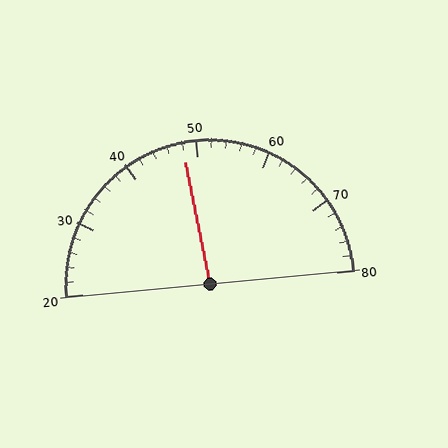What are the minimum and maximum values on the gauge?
The gauge ranges from 20 to 80.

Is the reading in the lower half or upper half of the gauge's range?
The reading is in the lower half of the range (20 to 80).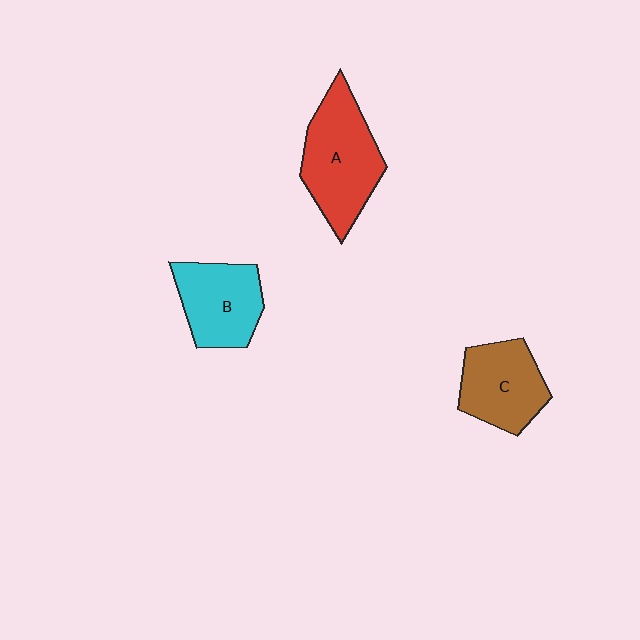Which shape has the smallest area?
Shape B (cyan).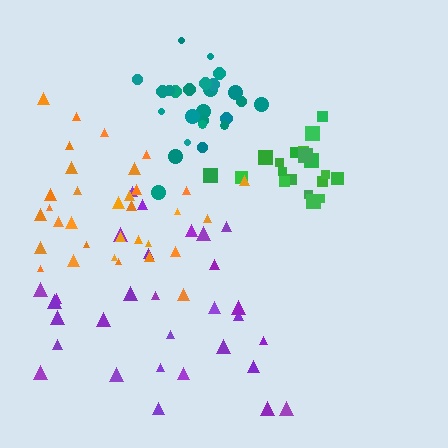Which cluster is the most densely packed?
Green.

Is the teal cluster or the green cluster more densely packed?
Green.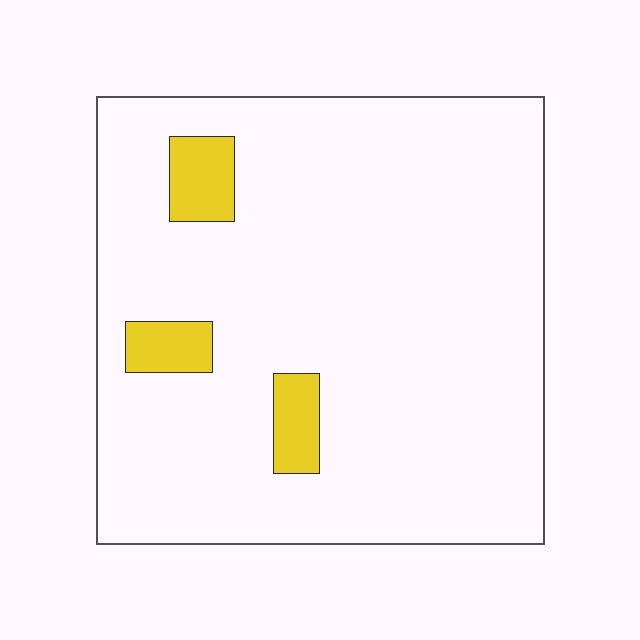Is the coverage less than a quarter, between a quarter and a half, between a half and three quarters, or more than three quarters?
Less than a quarter.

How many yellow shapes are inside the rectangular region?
3.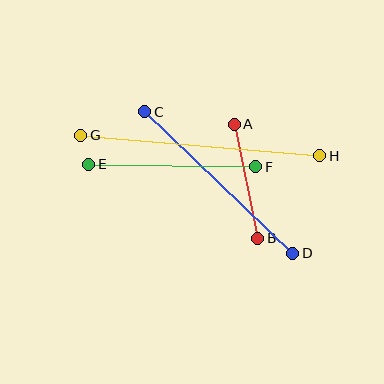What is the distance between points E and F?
The distance is approximately 167 pixels.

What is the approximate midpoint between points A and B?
The midpoint is at approximately (246, 181) pixels.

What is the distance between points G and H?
The distance is approximately 240 pixels.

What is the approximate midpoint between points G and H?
The midpoint is at approximately (200, 145) pixels.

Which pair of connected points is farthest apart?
Points G and H are farthest apart.